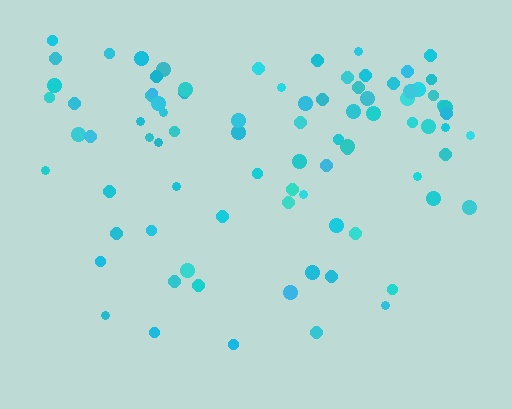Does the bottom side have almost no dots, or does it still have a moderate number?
Still a moderate number, just noticeably fewer than the top.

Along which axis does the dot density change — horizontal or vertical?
Vertical.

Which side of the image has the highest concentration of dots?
The top.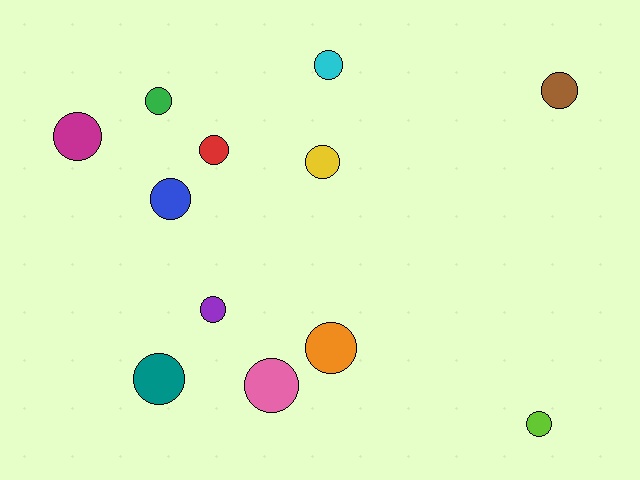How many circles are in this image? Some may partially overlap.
There are 12 circles.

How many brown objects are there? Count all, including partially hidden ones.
There is 1 brown object.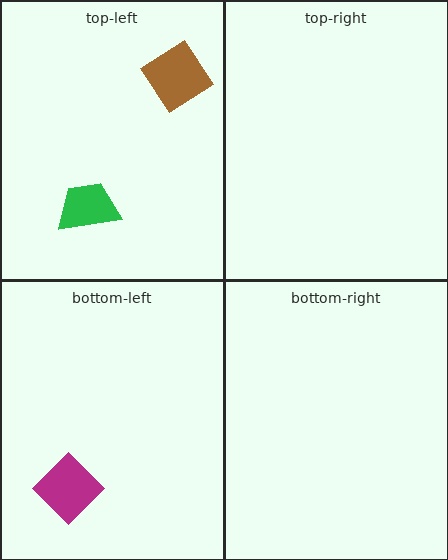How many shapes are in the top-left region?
2.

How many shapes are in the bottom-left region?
1.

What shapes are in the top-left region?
The brown diamond, the green trapezoid.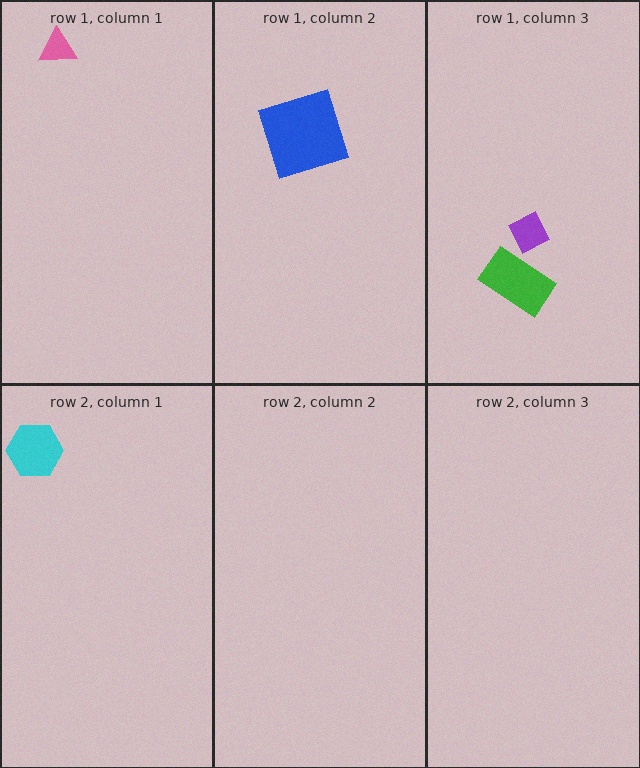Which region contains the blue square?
The row 1, column 2 region.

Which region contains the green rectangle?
The row 1, column 3 region.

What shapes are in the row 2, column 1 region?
The cyan hexagon.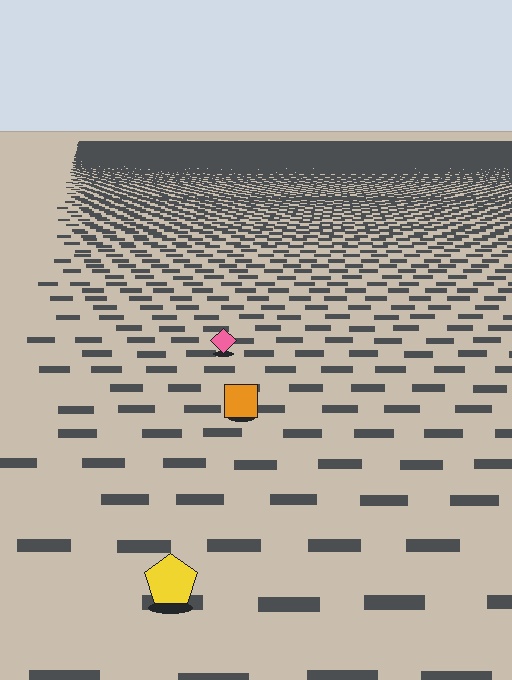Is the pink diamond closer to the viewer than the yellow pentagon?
No. The yellow pentagon is closer — you can tell from the texture gradient: the ground texture is coarser near it.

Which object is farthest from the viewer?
The pink diamond is farthest from the viewer. It appears smaller and the ground texture around it is denser.